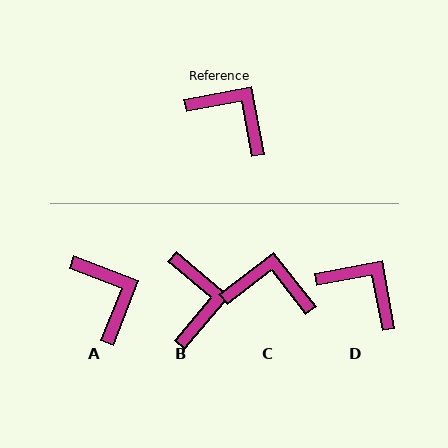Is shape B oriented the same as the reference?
No, it is off by about 51 degrees.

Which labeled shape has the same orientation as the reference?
D.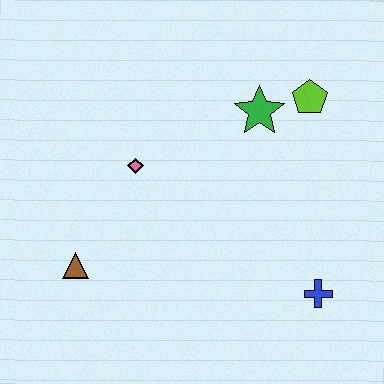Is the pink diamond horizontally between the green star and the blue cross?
No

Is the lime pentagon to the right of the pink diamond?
Yes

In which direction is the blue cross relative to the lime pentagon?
The blue cross is below the lime pentagon.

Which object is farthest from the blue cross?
The brown triangle is farthest from the blue cross.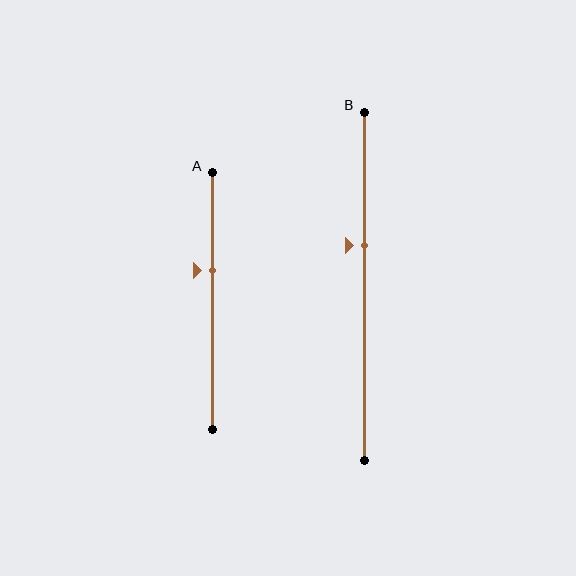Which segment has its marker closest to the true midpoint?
Segment B has its marker closest to the true midpoint.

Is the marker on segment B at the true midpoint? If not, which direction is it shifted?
No, the marker on segment B is shifted upward by about 12% of the segment length.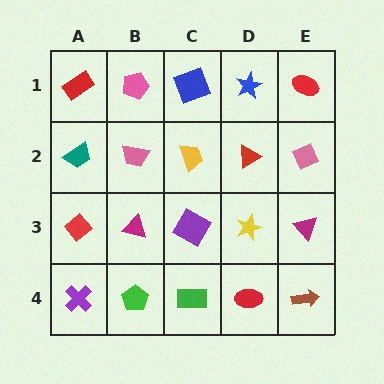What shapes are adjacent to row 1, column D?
A red triangle (row 2, column D), a blue square (row 1, column C), a red ellipse (row 1, column E).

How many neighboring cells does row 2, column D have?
4.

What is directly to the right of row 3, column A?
A magenta triangle.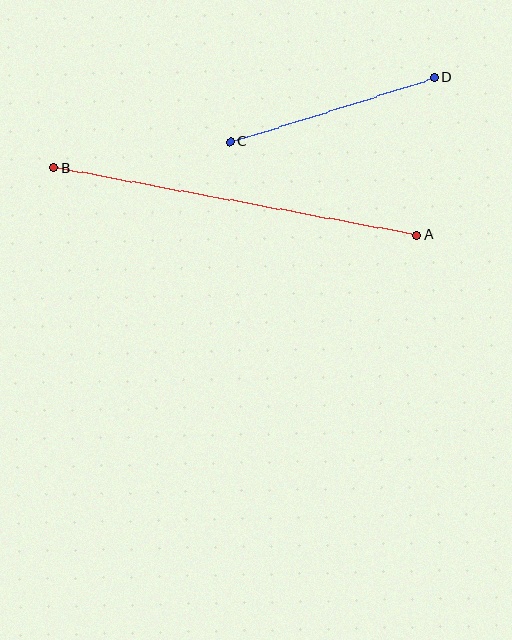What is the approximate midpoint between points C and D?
The midpoint is at approximately (333, 110) pixels.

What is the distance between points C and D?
The distance is approximately 213 pixels.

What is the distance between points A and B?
The distance is approximately 370 pixels.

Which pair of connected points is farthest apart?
Points A and B are farthest apart.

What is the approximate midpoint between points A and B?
The midpoint is at approximately (235, 201) pixels.